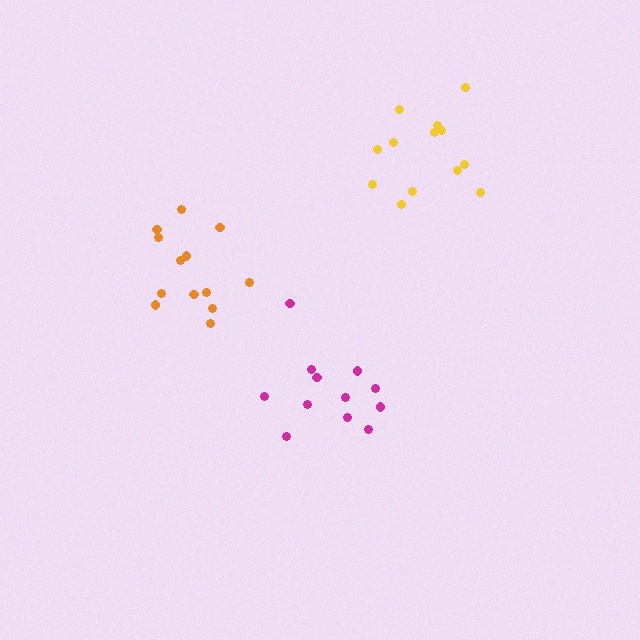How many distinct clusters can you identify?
There are 3 distinct clusters.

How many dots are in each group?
Group 1: 12 dots, Group 2: 13 dots, Group 3: 13 dots (38 total).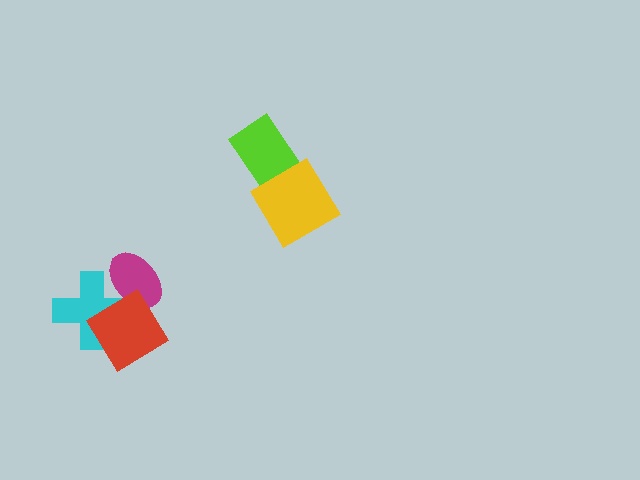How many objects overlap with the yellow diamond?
1 object overlaps with the yellow diamond.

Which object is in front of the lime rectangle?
The yellow diamond is in front of the lime rectangle.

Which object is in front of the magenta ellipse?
The red diamond is in front of the magenta ellipse.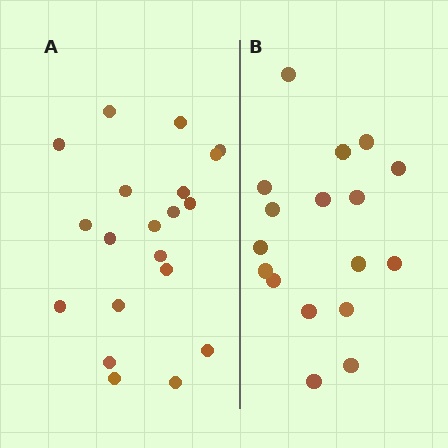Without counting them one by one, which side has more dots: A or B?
Region A (the left region) has more dots.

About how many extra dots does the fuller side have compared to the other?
Region A has just a few more — roughly 2 or 3 more dots than region B.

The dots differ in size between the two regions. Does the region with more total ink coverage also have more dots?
No. Region B has more total ink coverage because its dots are larger, but region A actually contains more individual dots. Total area can be misleading — the number of items is what matters here.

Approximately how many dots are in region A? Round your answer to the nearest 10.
About 20 dots.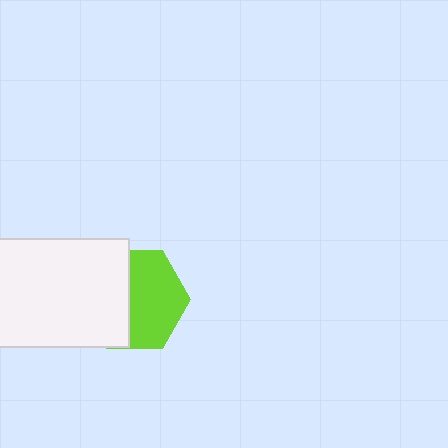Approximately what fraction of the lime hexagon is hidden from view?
Roughly 43% of the lime hexagon is hidden behind the white rectangle.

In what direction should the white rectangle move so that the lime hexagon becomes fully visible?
The white rectangle should move left. That is the shortest direction to clear the overlap and leave the lime hexagon fully visible.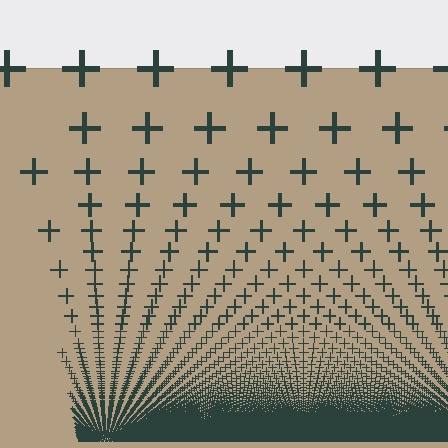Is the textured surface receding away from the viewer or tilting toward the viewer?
The surface appears to tilt toward the viewer. Texture elements get larger and sparser toward the top.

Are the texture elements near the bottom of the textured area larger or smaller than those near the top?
Smaller. The gradient is inverted — elements near the bottom are smaller and denser.